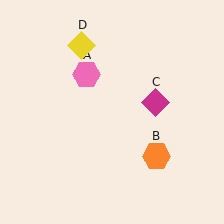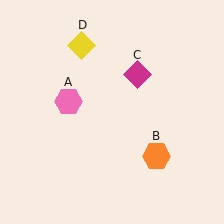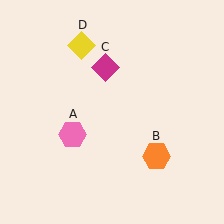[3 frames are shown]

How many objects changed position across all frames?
2 objects changed position: pink hexagon (object A), magenta diamond (object C).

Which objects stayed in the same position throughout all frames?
Orange hexagon (object B) and yellow diamond (object D) remained stationary.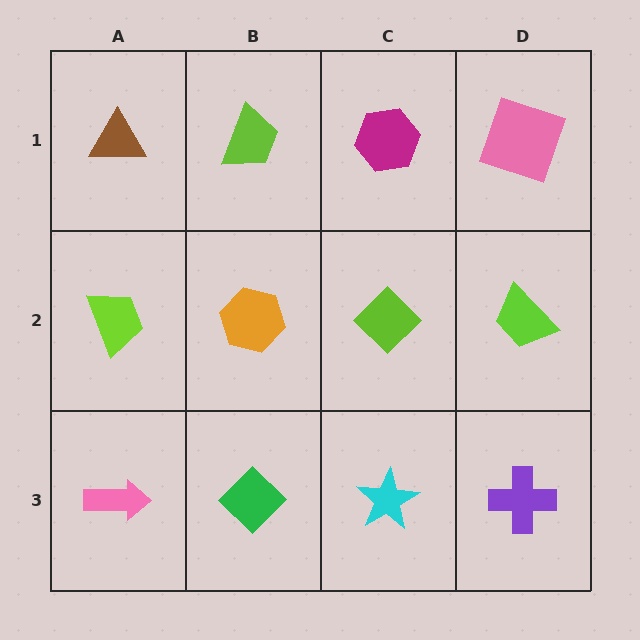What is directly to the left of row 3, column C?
A green diamond.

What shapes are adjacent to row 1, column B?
An orange hexagon (row 2, column B), a brown triangle (row 1, column A), a magenta hexagon (row 1, column C).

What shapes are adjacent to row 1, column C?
A lime diamond (row 2, column C), a lime trapezoid (row 1, column B), a pink square (row 1, column D).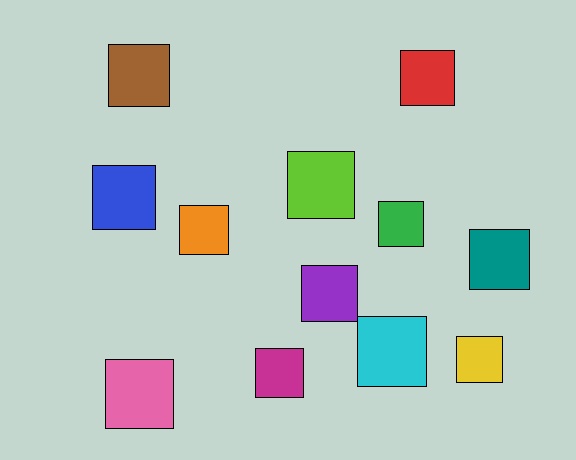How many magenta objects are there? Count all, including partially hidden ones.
There is 1 magenta object.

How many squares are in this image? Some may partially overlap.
There are 12 squares.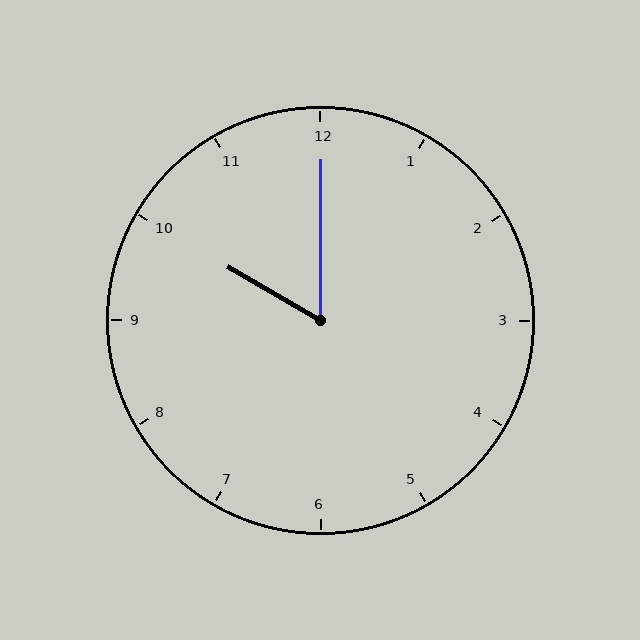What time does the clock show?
10:00.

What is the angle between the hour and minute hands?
Approximately 60 degrees.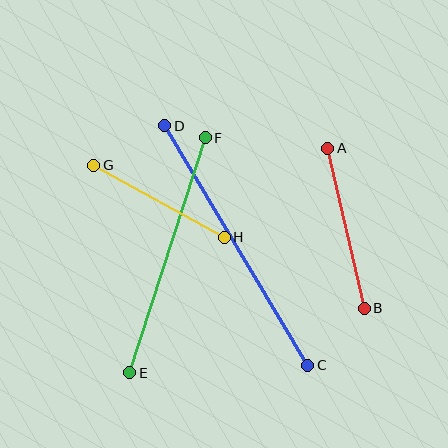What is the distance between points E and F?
The distance is approximately 247 pixels.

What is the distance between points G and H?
The distance is approximately 149 pixels.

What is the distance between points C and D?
The distance is approximately 279 pixels.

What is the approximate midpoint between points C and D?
The midpoint is at approximately (236, 246) pixels.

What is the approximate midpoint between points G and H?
The midpoint is at approximately (159, 201) pixels.